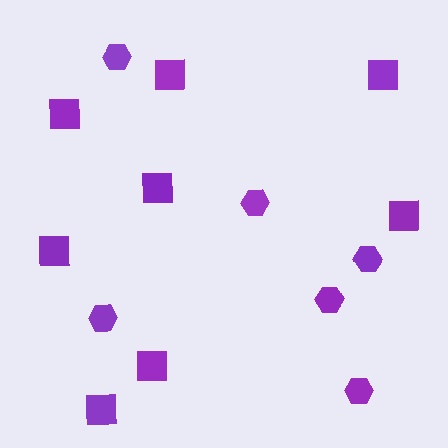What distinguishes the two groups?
There are 2 groups: one group of hexagons (6) and one group of squares (8).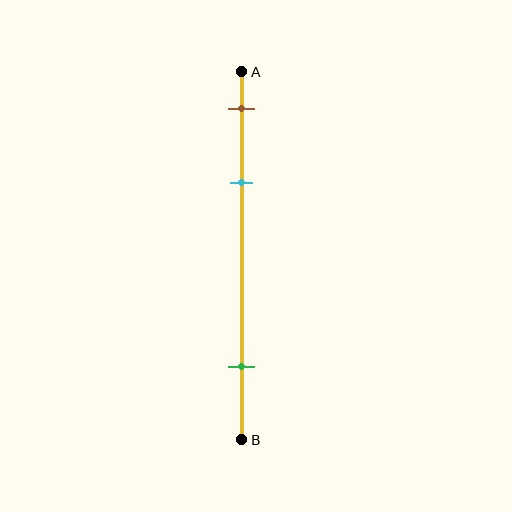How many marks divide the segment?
There are 3 marks dividing the segment.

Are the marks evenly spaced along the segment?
No, the marks are not evenly spaced.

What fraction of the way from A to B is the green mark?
The green mark is approximately 80% (0.8) of the way from A to B.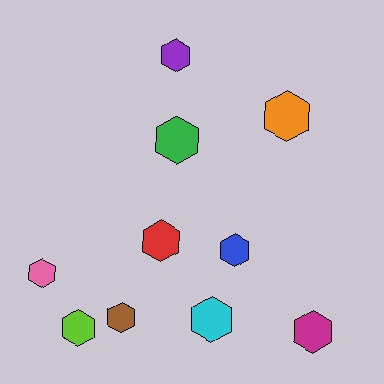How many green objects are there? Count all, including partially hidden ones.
There is 1 green object.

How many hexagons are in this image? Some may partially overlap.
There are 10 hexagons.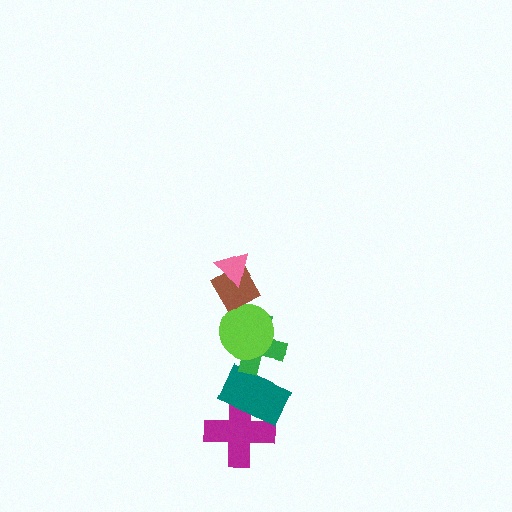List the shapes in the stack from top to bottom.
From top to bottom: the pink triangle, the brown diamond, the lime circle, the green cross, the teal rectangle, the magenta cross.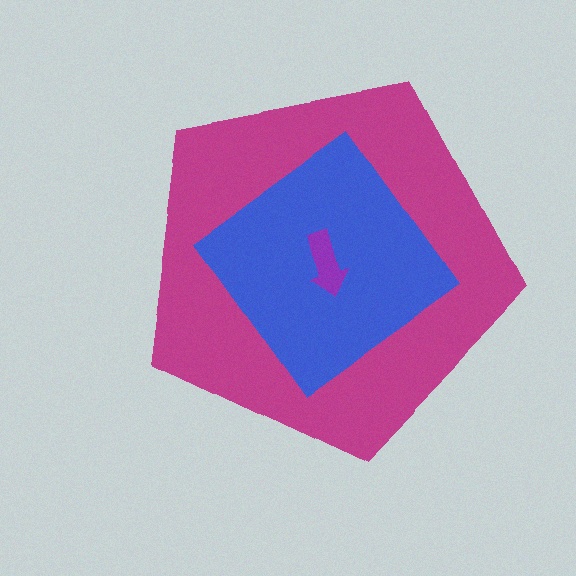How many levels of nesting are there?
3.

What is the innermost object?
The purple arrow.